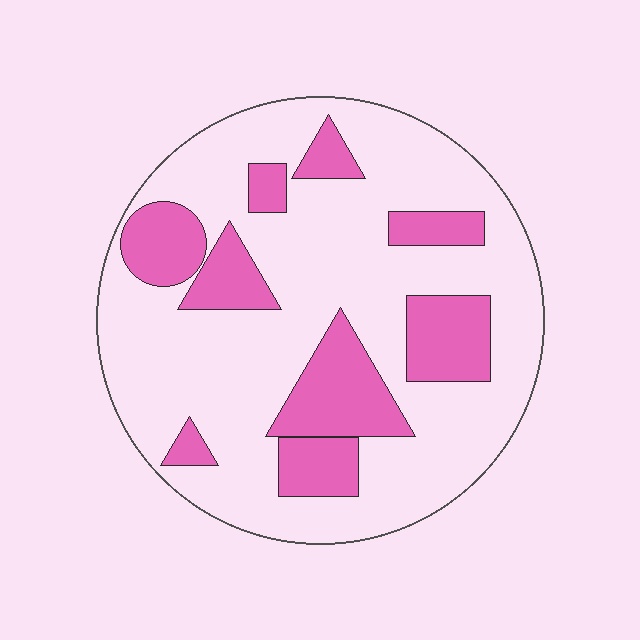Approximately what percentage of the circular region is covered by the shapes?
Approximately 25%.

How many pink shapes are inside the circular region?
9.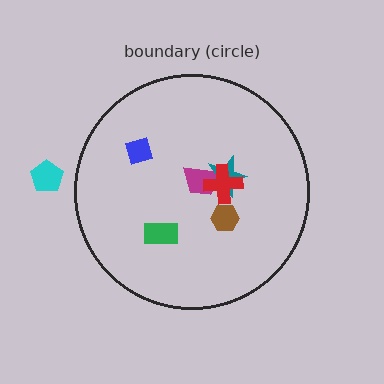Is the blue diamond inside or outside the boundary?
Inside.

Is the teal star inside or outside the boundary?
Inside.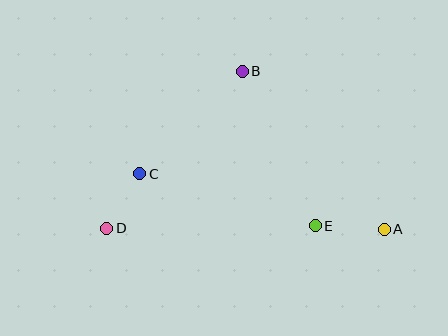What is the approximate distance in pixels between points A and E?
The distance between A and E is approximately 69 pixels.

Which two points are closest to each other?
Points C and D are closest to each other.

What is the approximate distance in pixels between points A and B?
The distance between A and B is approximately 212 pixels.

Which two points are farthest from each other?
Points A and D are farthest from each other.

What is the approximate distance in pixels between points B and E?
The distance between B and E is approximately 171 pixels.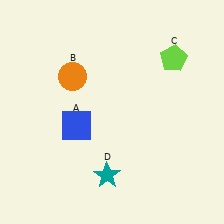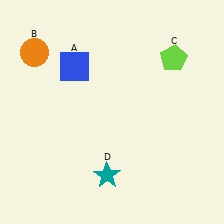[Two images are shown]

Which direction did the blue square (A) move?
The blue square (A) moved up.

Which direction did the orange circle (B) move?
The orange circle (B) moved left.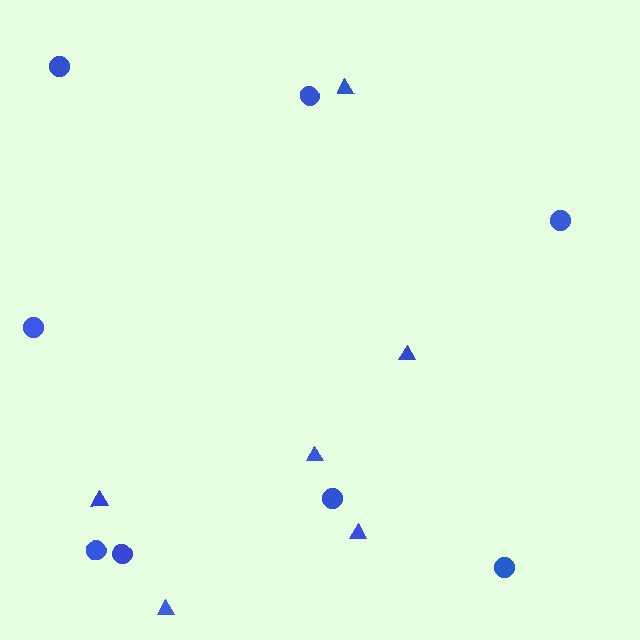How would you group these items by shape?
There are 2 groups: one group of triangles (6) and one group of circles (8).